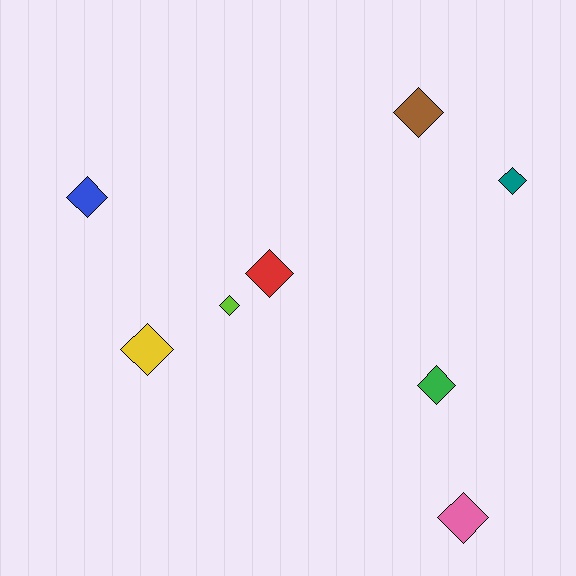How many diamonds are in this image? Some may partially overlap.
There are 8 diamonds.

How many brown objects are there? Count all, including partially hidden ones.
There is 1 brown object.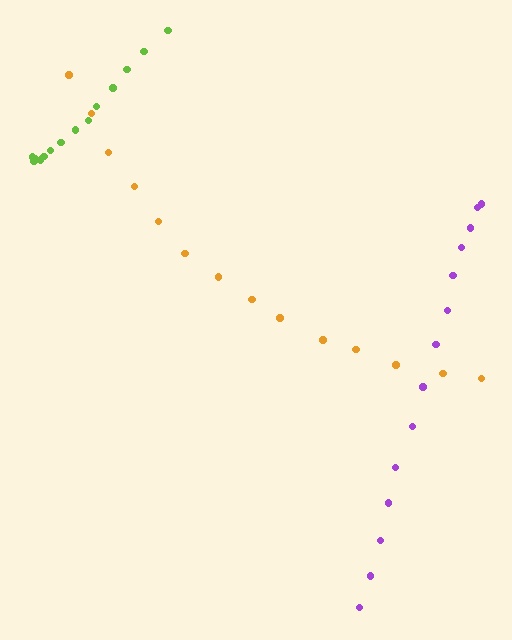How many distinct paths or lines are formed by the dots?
There are 3 distinct paths.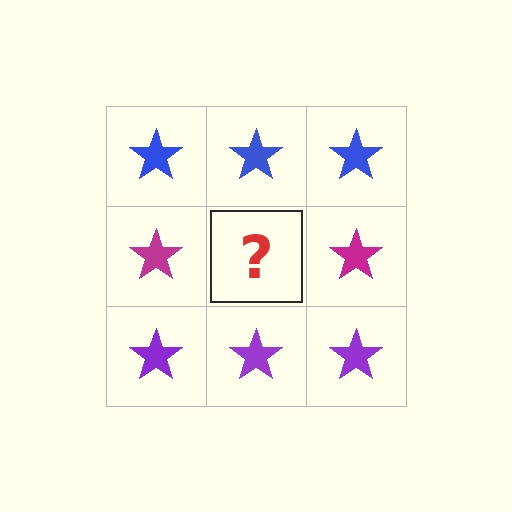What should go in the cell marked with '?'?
The missing cell should contain a magenta star.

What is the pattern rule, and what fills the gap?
The rule is that each row has a consistent color. The gap should be filled with a magenta star.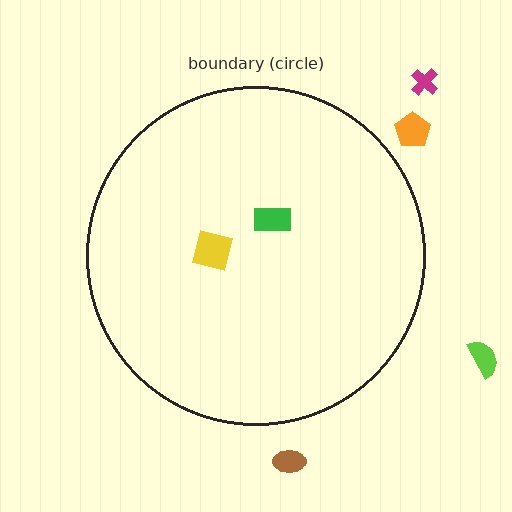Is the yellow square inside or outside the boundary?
Inside.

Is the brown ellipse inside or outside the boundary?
Outside.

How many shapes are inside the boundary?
2 inside, 4 outside.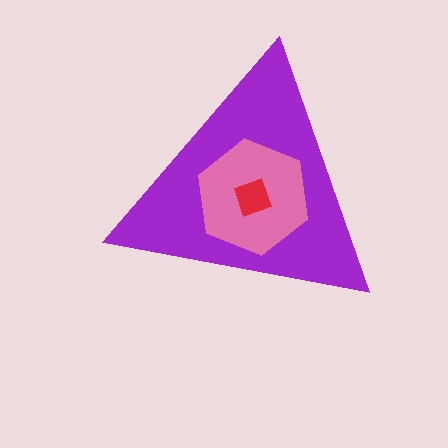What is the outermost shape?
The purple triangle.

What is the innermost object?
The red square.